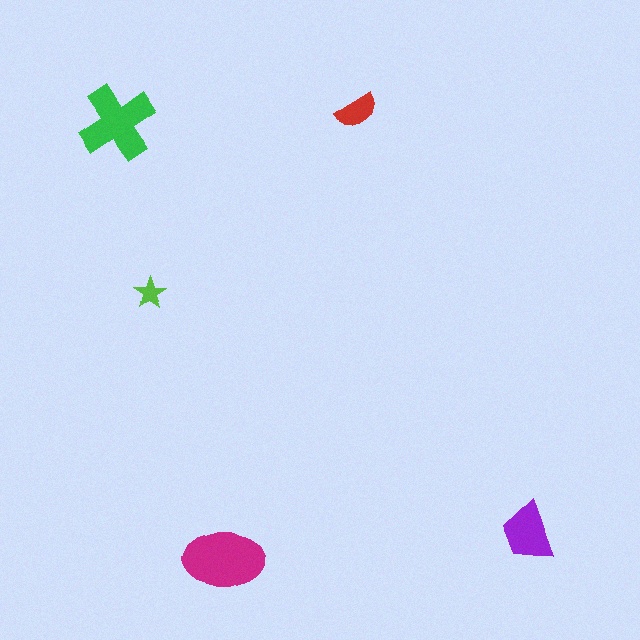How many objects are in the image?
There are 5 objects in the image.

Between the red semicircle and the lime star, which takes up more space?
The red semicircle.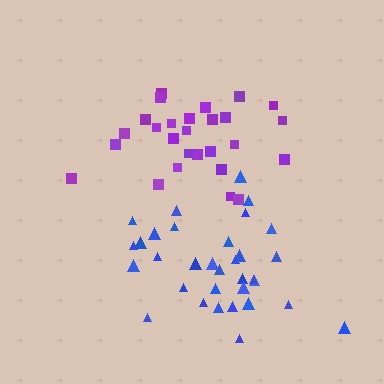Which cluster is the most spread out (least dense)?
Purple.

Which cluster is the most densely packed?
Blue.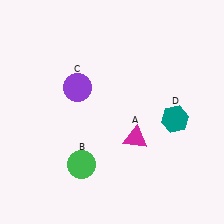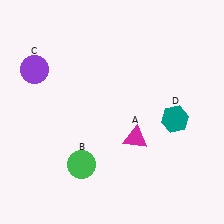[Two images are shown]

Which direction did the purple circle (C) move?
The purple circle (C) moved left.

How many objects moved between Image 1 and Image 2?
1 object moved between the two images.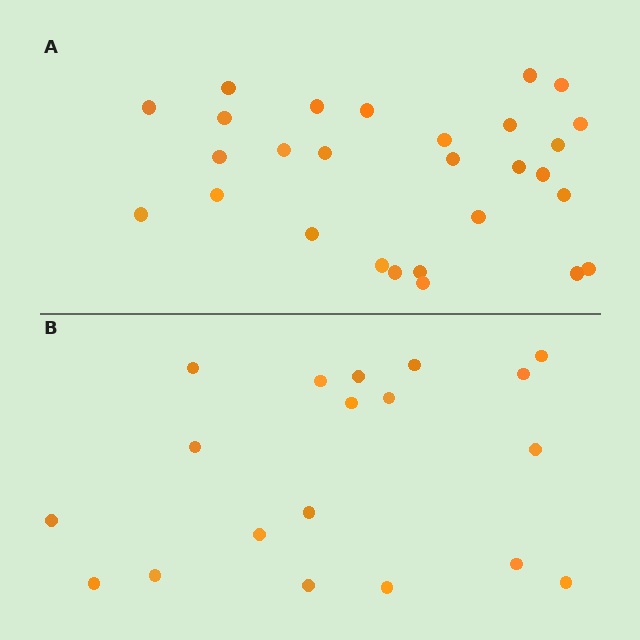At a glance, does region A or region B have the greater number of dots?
Region A (the top region) has more dots.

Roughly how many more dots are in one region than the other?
Region A has roughly 8 or so more dots than region B.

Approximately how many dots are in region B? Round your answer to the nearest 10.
About 20 dots. (The exact count is 19, which rounds to 20.)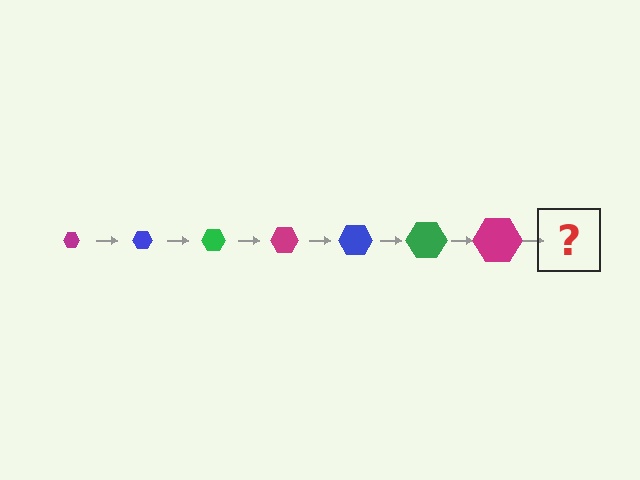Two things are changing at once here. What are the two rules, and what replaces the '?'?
The two rules are that the hexagon grows larger each step and the color cycles through magenta, blue, and green. The '?' should be a blue hexagon, larger than the previous one.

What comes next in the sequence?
The next element should be a blue hexagon, larger than the previous one.